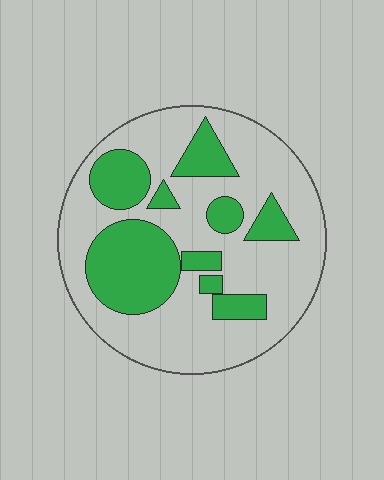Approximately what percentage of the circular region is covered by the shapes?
Approximately 30%.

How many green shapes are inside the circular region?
9.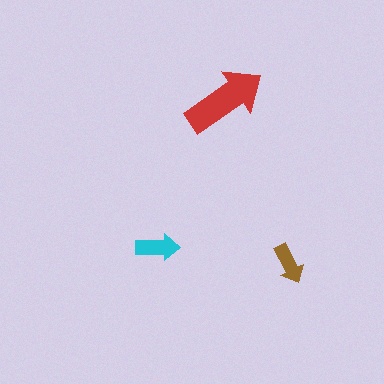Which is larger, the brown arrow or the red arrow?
The red one.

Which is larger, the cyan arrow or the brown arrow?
The cyan one.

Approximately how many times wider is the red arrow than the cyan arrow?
About 2 times wider.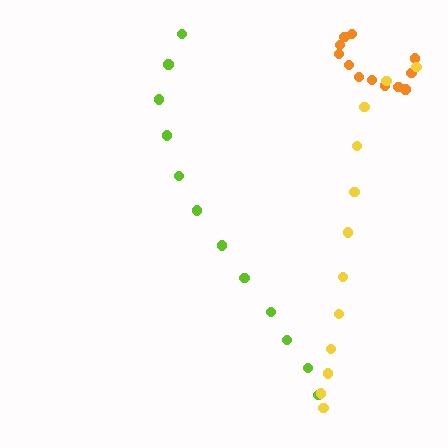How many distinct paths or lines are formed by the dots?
There are 3 distinct paths.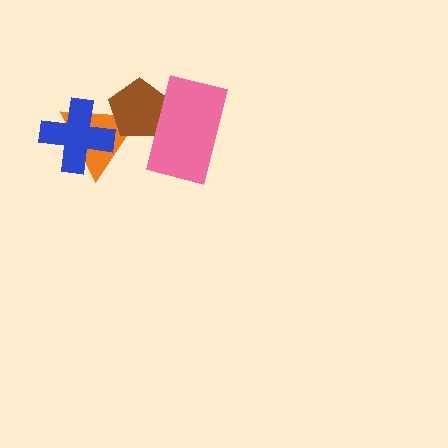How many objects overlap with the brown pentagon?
2 objects overlap with the brown pentagon.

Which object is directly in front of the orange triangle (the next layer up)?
The brown pentagon is directly in front of the orange triangle.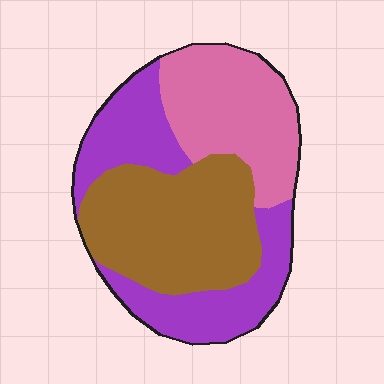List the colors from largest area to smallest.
From largest to smallest: brown, purple, pink.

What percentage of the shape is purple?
Purple covers roughly 35% of the shape.